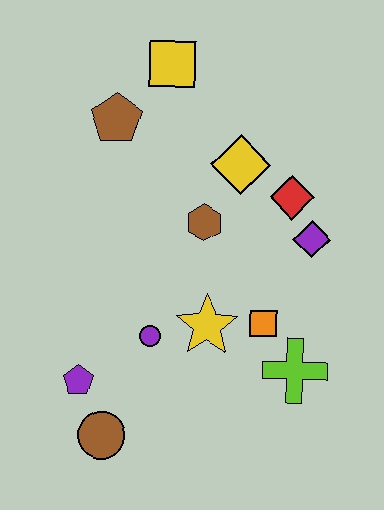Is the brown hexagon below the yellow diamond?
Yes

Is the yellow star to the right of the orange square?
No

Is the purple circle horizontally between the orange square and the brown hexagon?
No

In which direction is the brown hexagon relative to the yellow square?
The brown hexagon is below the yellow square.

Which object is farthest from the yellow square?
The brown circle is farthest from the yellow square.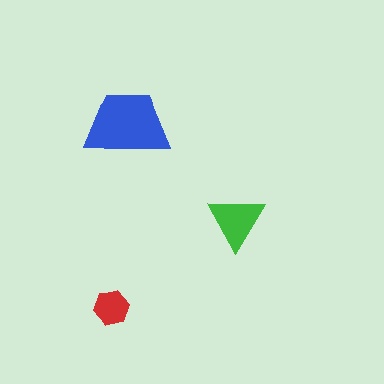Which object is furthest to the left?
The red hexagon is leftmost.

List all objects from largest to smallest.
The blue trapezoid, the green triangle, the red hexagon.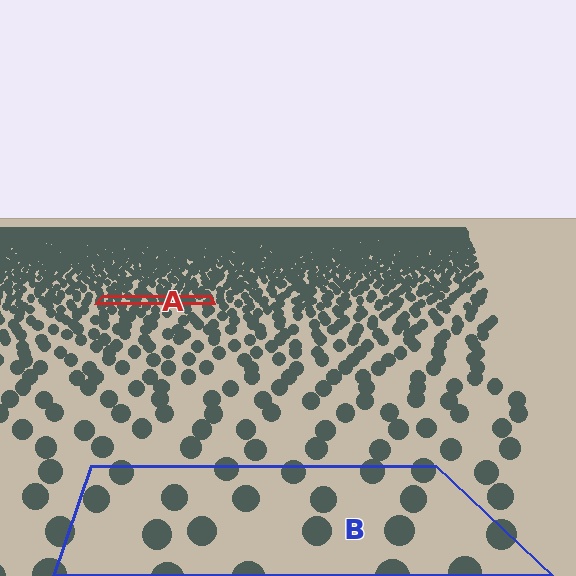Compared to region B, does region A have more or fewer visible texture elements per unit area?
Region A has more texture elements per unit area — they are packed more densely because it is farther away.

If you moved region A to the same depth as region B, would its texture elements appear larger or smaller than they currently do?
They would appear larger. At a closer depth, the same texture elements are projected at a bigger on-screen size.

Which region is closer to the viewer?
Region B is closer. The texture elements there are larger and more spread out.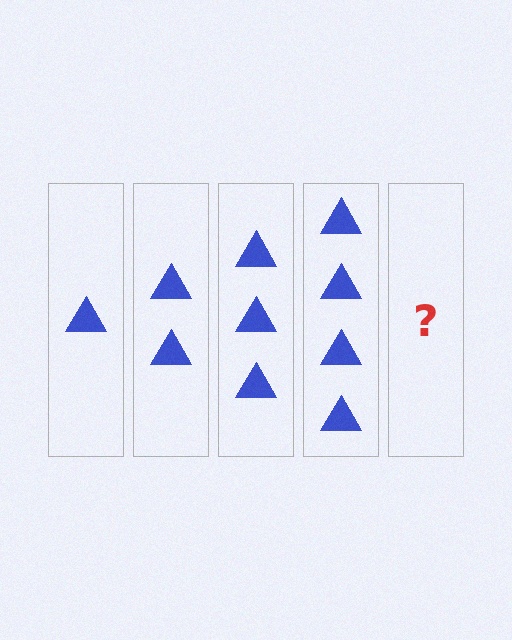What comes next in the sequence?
The next element should be 5 triangles.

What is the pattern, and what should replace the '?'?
The pattern is that each step adds one more triangle. The '?' should be 5 triangles.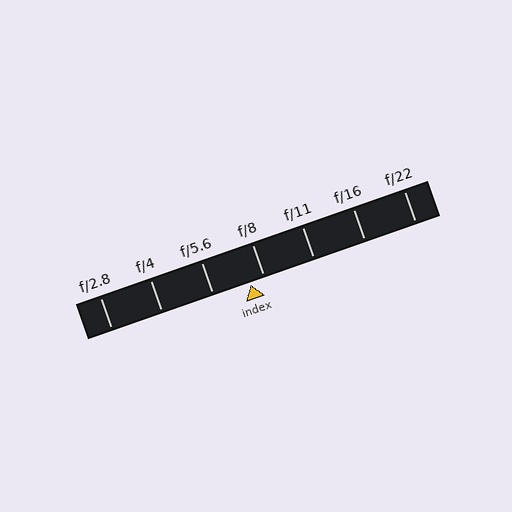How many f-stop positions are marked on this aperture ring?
There are 7 f-stop positions marked.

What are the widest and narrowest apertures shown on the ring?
The widest aperture shown is f/2.8 and the narrowest is f/22.